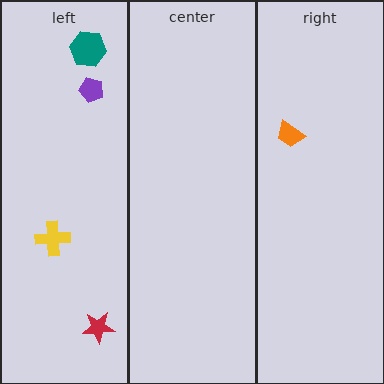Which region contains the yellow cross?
The left region.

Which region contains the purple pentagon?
The left region.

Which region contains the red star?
The left region.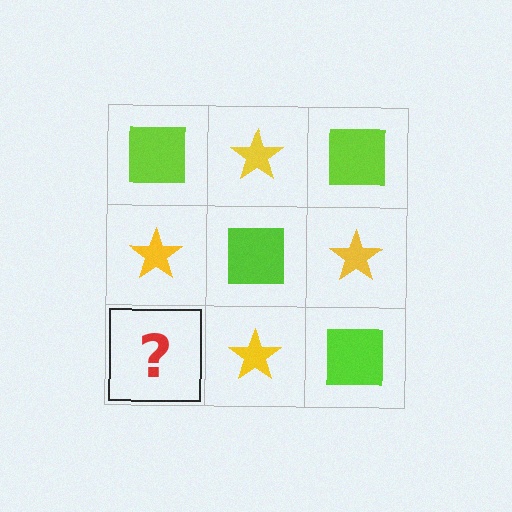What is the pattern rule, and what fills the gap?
The rule is that it alternates lime square and yellow star in a checkerboard pattern. The gap should be filled with a lime square.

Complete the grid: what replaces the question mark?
The question mark should be replaced with a lime square.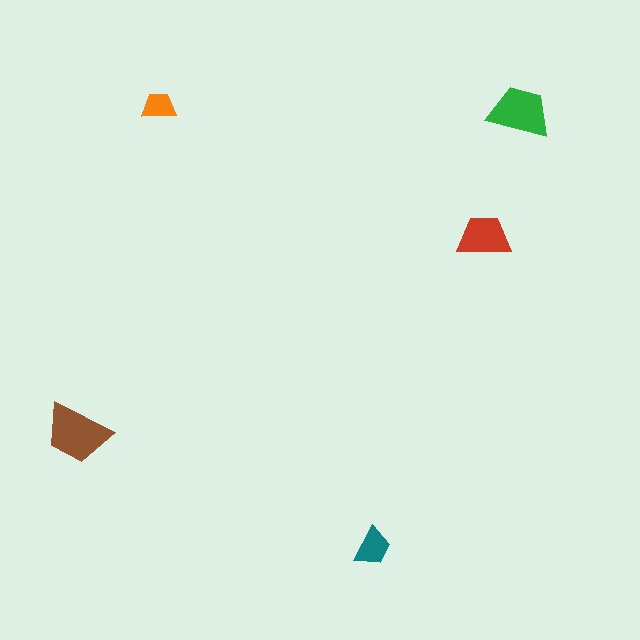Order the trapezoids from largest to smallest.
the brown one, the green one, the red one, the teal one, the orange one.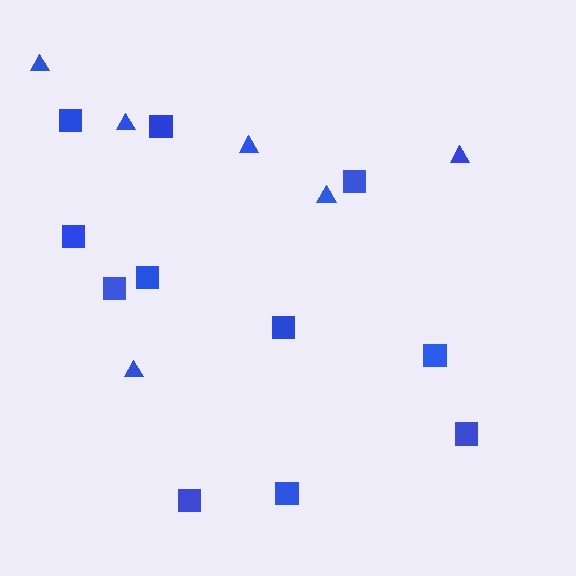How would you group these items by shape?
There are 2 groups: one group of squares (11) and one group of triangles (6).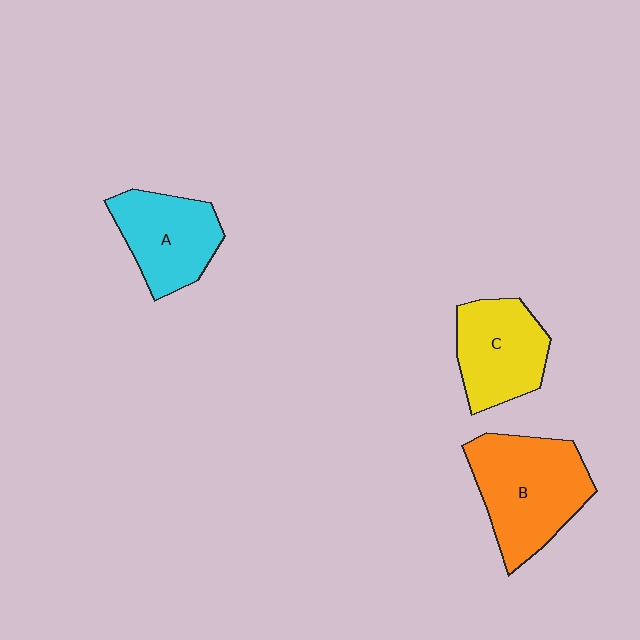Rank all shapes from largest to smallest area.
From largest to smallest: B (orange), C (yellow), A (cyan).